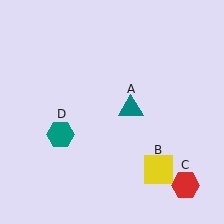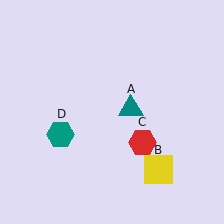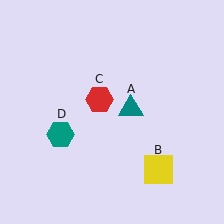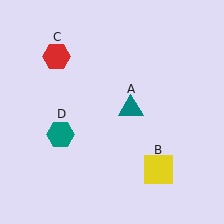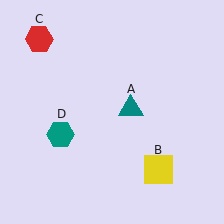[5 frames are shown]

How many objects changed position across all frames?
1 object changed position: red hexagon (object C).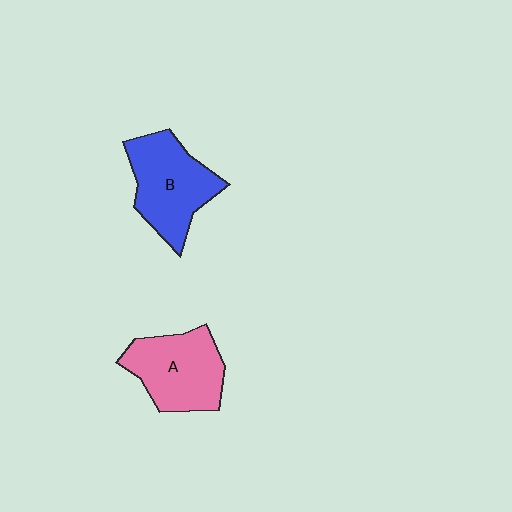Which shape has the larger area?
Shape B (blue).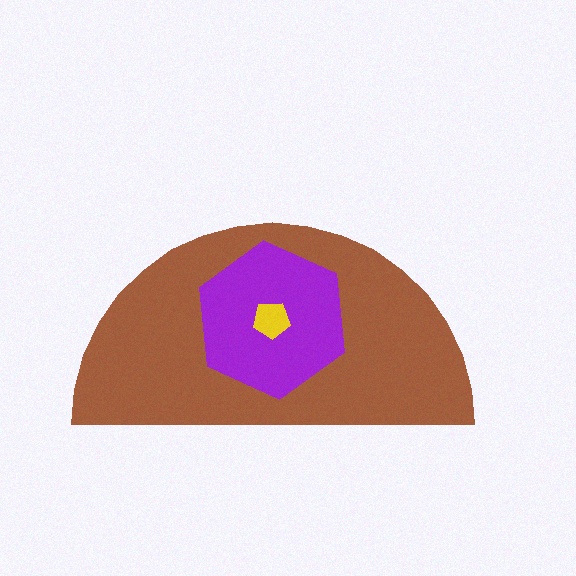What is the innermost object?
The yellow pentagon.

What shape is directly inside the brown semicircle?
The purple hexagon.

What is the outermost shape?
The brown semicircle.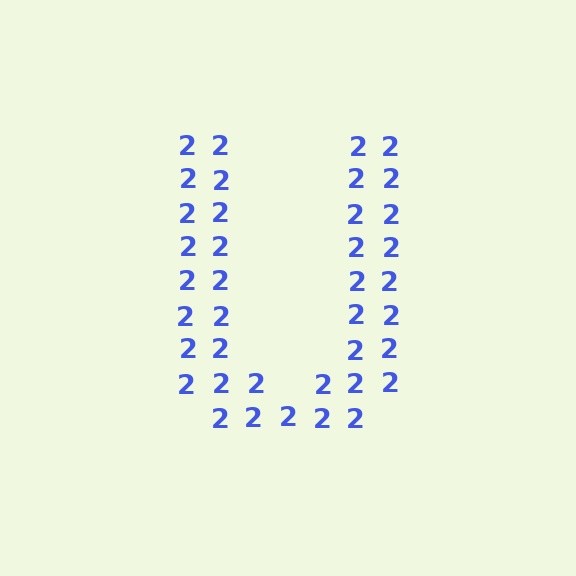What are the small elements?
The small elements are digit 2's.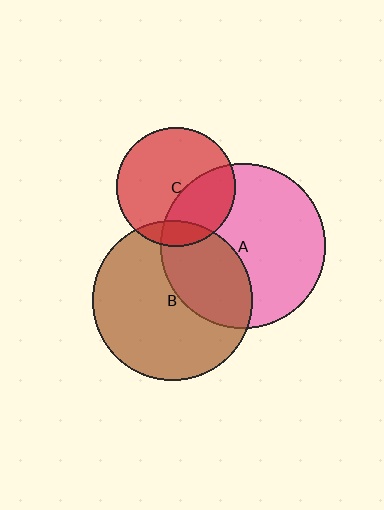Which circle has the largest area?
Circle A (pink).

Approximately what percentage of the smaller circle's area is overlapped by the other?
Approximately 15%.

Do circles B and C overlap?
Yes.